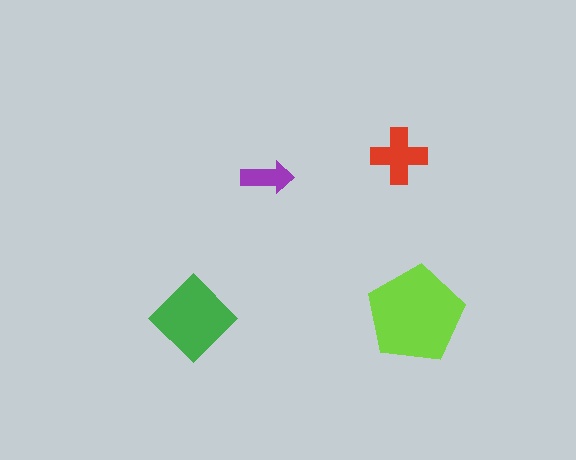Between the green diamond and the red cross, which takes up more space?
The green diamond.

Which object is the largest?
The lime pentagon.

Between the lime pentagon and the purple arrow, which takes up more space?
The lime pentagon.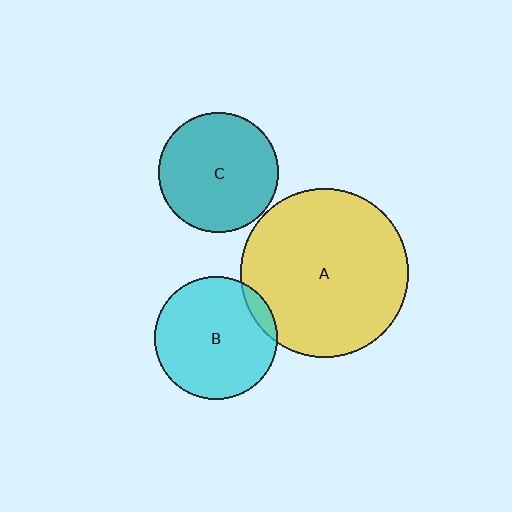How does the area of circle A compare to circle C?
Approximately 2.0 times.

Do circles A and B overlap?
Yes.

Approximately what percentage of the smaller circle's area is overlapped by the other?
Approximately 10%.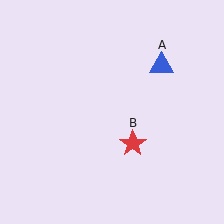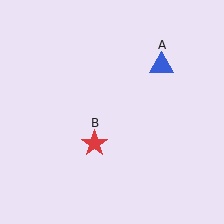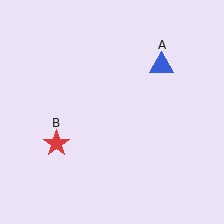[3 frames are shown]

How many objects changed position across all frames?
1 object changed position: red star (object B).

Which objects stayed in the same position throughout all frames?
Blue triangle (object A) remained stationary.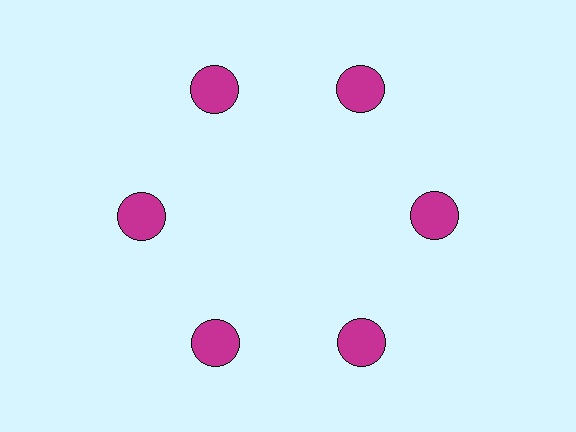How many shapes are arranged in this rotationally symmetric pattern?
There are 6 shapes, arranged in 6 groups of 1.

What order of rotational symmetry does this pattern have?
This pattern has 6-fold rotational symmetry.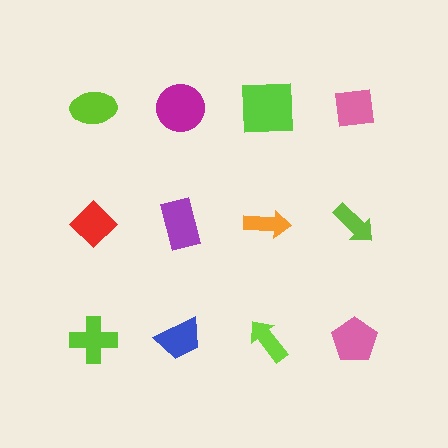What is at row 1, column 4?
A pink square.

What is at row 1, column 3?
A lime square.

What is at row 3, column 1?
A lime cross.